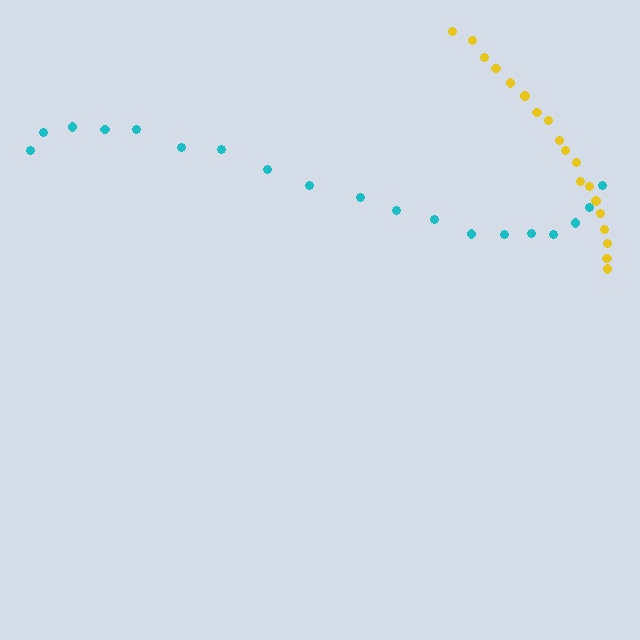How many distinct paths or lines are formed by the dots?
There are 2 distinct paths.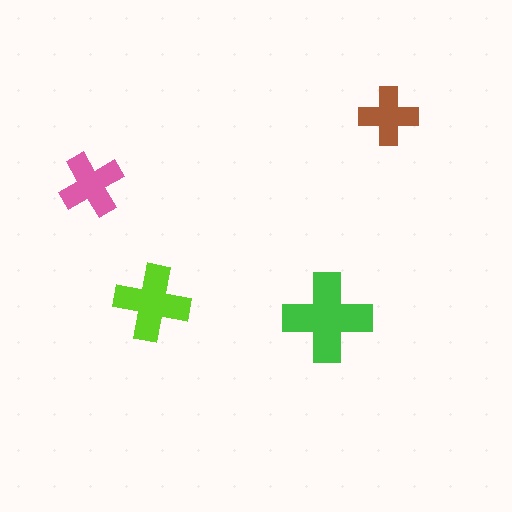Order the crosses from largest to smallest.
the green one, the lime one, the pink one, the brown one.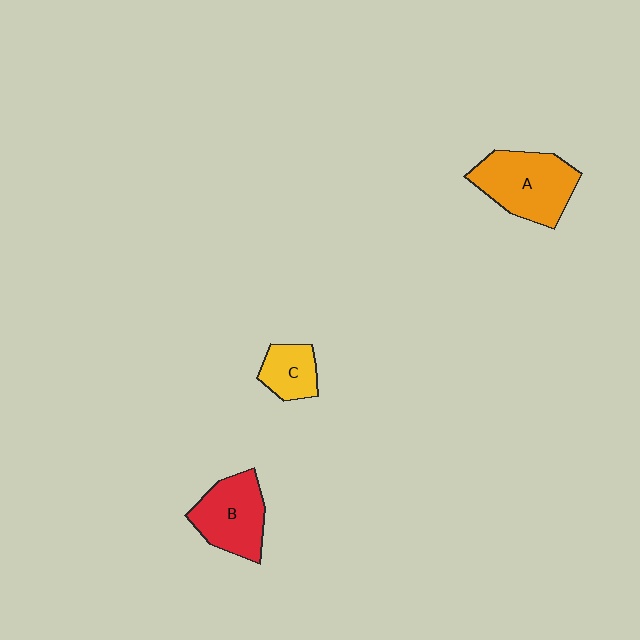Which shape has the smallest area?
Shape C (yellow).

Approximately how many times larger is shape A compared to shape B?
Approximately 1.2 times.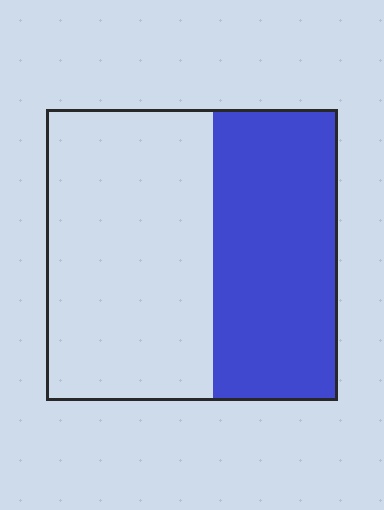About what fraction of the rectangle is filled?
About two fifths (2/5).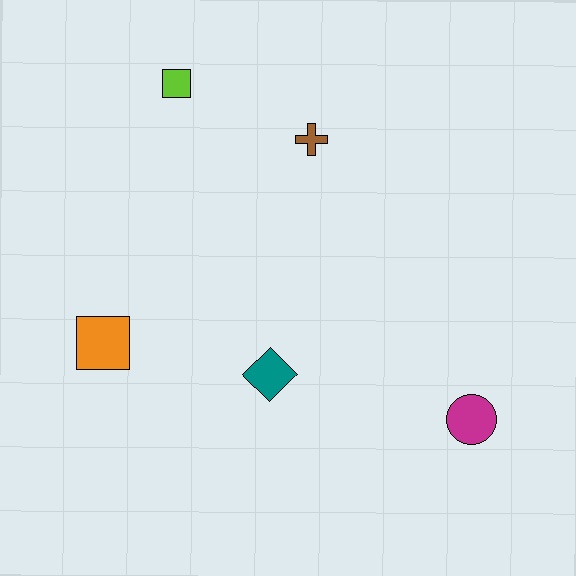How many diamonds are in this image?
There is 1 diamond.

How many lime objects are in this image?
There is 1 lime object.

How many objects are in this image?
There are 5 objects.